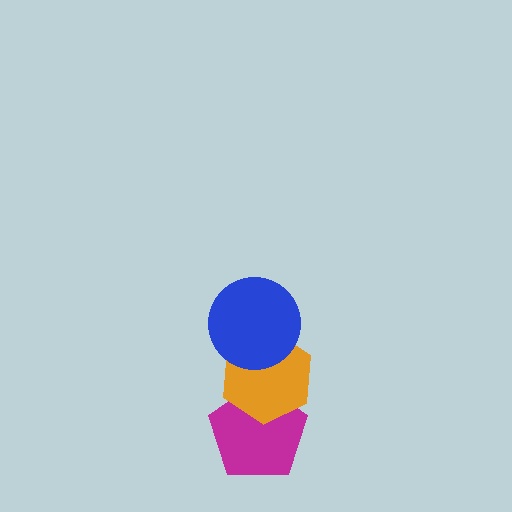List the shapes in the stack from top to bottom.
From top to bottom: the blue circle, the orange hexagon, the magenta pentagon.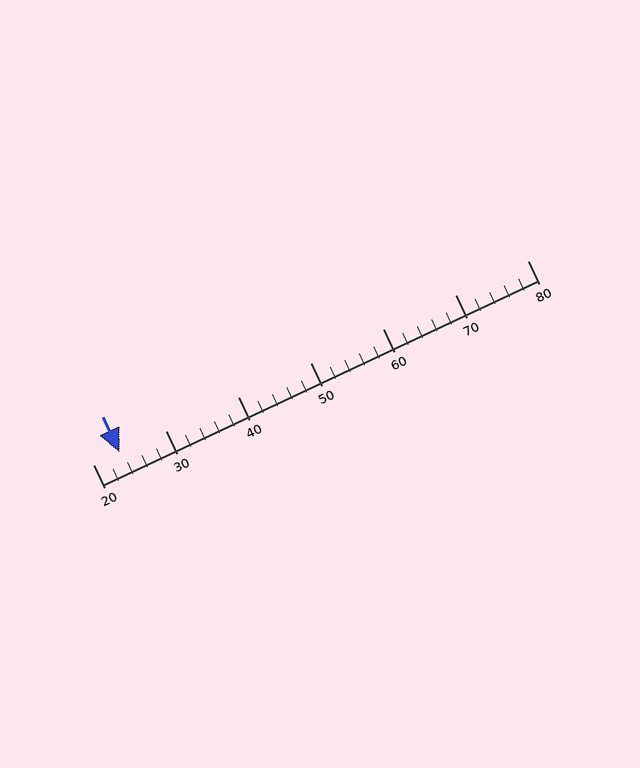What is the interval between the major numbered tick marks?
The major tick marks are spaced 10 units apart.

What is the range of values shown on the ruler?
The ruler shows values from 20 to 80.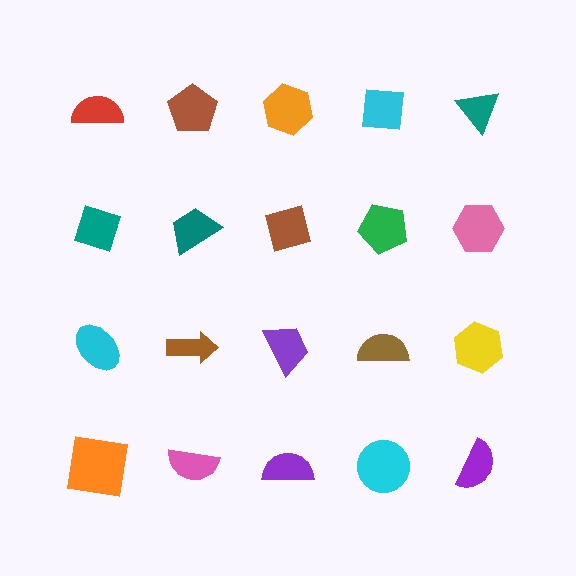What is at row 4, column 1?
An orange square.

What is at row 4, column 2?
A pink semicircle.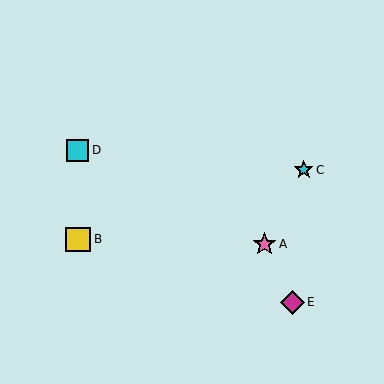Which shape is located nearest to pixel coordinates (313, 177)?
The cyan star (labeled C) at (304, 170) is nearest to that location.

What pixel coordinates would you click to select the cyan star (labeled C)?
Click at (304, 170) to select the cyan star C.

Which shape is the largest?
The yellow square (labeled B) is the largest.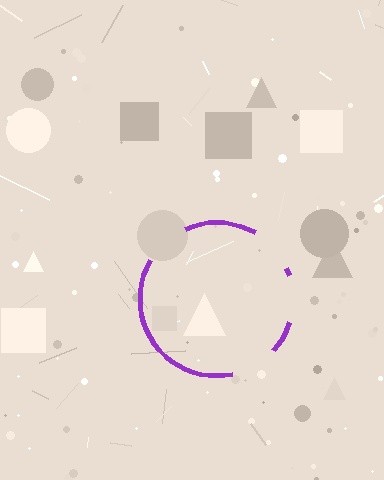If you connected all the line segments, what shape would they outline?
They would outline a circle.